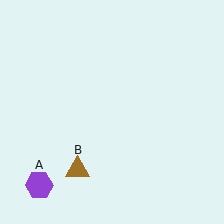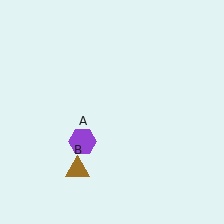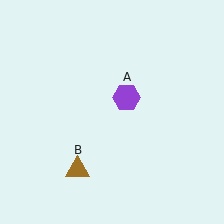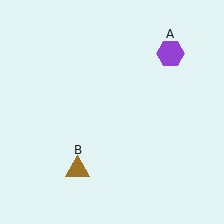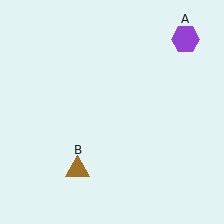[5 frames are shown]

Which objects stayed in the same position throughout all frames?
Brown triangle (object B) remained stationary.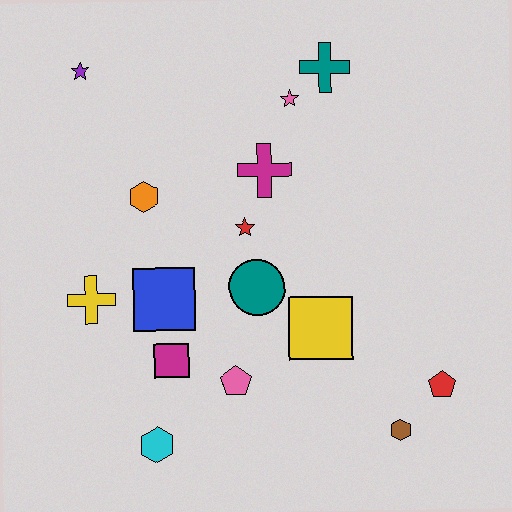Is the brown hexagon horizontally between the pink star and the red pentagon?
Yes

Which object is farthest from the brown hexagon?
The purple star is farthest from the brown hexagon.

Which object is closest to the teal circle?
The red star is closest to the teal circle.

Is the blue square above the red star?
No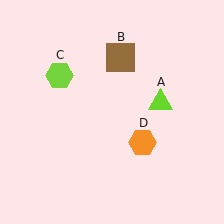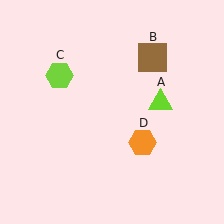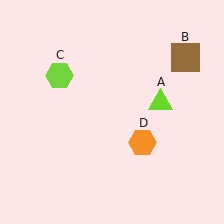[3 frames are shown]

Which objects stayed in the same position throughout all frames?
Lime triangle (object A) and lime hexagon (object C) and orange hexagon (object D) remained stationary.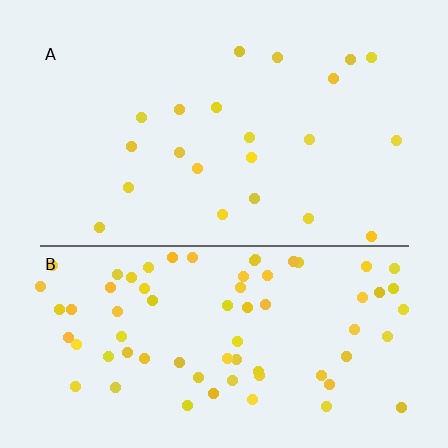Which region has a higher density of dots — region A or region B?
B (the bottom).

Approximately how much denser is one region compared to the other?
Approximately 3.3× — region B over region A.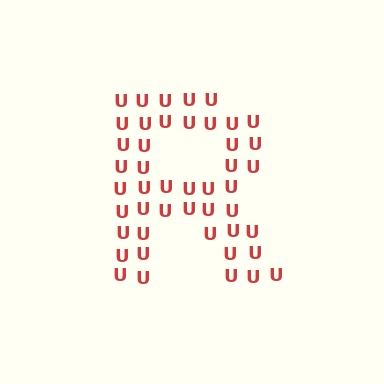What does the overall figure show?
The overall figure shows the letter R.